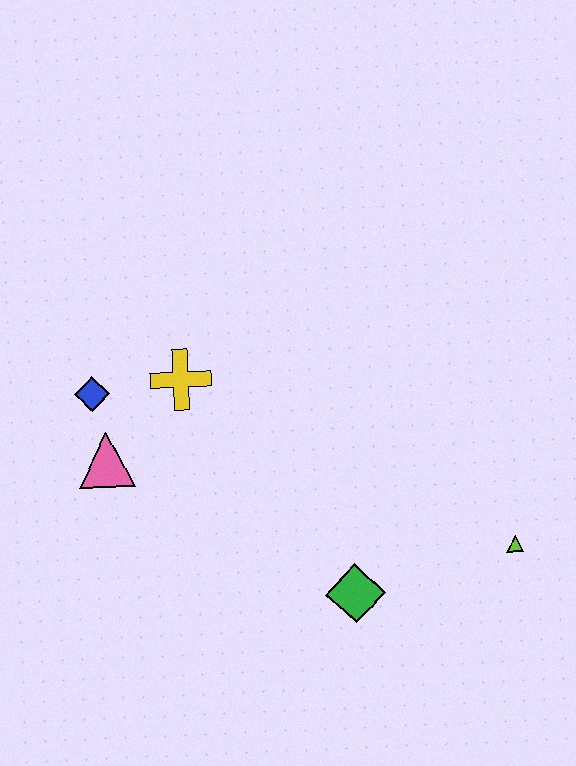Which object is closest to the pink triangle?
The blue diamond is closest to the pink triangle.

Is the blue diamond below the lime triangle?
No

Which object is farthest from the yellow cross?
The lime triangle is farthest from the yellow cross.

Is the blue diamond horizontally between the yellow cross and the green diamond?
No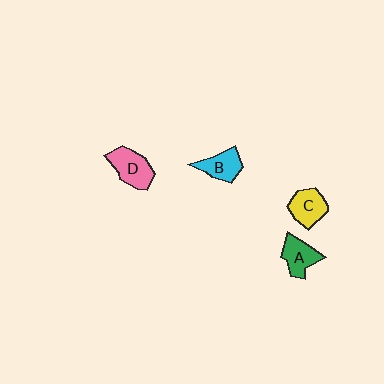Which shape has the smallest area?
Shape B (cyan).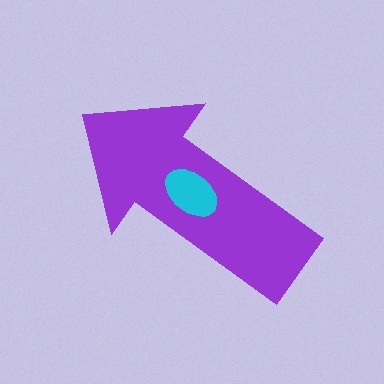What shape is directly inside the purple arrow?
The cyan ellipse.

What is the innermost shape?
The cyan ellipse.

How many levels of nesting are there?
2.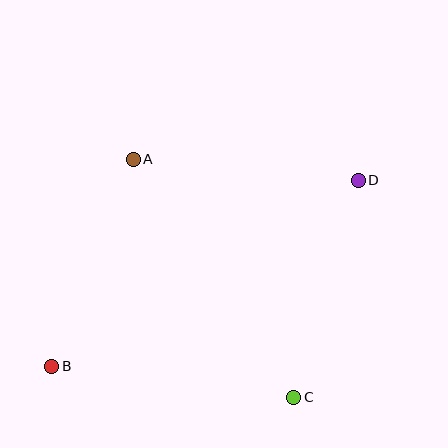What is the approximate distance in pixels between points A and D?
The distance between A and D is approximately 226 pixels.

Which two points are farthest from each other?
Points B and D are farthest from each other.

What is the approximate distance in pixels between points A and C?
The distance between A and C is approximately 287 pixels.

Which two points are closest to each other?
Points A and B are closest to each other.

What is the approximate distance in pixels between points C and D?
The distance between C and D is approximately 227 pixels.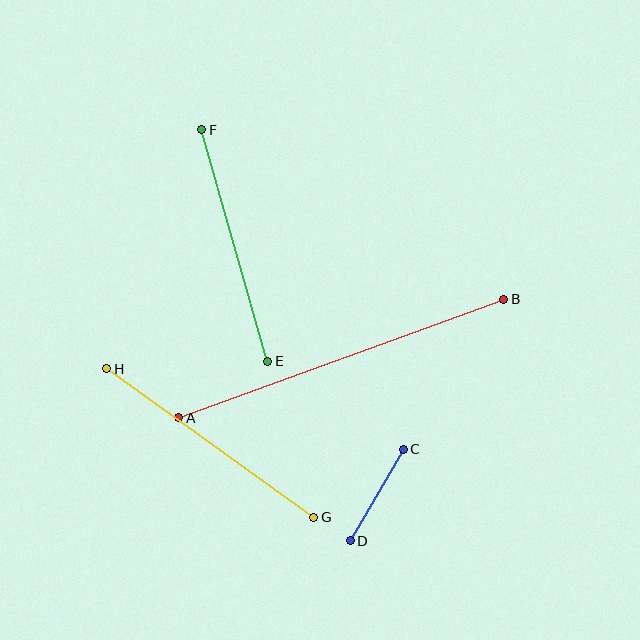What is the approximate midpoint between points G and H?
The midpoint is at approximately (210, 443) pixels.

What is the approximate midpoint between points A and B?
The midpoint is at approximately (341, 358) pixels.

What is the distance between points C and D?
The distance is approximately 106 pixels.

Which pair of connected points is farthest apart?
Points A and B are farthest apart.